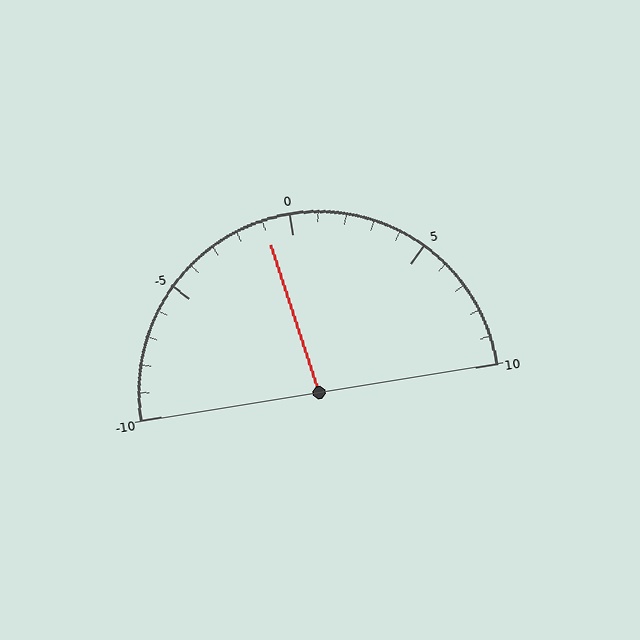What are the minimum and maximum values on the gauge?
The gauge ranges from -10 to 10.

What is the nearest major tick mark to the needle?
The nearest major tick mark is 0.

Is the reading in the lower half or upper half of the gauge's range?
The reading is in the lower half of the range (-10 to 10).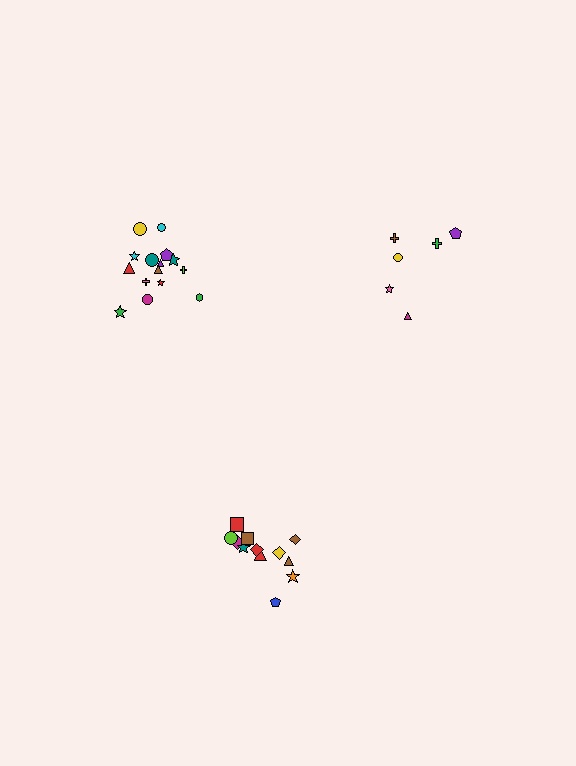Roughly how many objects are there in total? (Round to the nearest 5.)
Roughly 35 objects in total.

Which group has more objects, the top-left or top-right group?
The top-left group.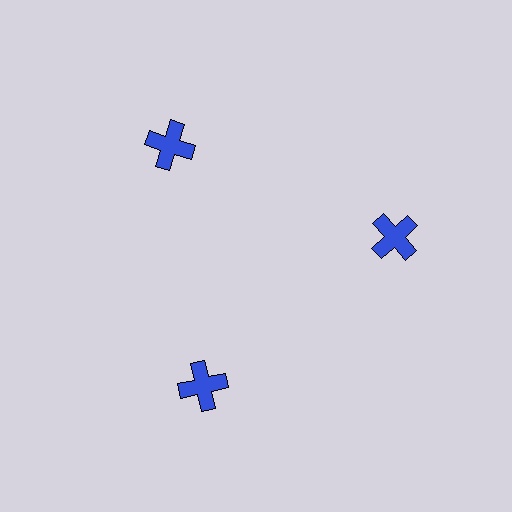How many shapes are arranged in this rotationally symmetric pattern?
There are 3 shapes, arranged in 3 groups of 1.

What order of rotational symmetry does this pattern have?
This pattern has 3-fold rotational symmetry.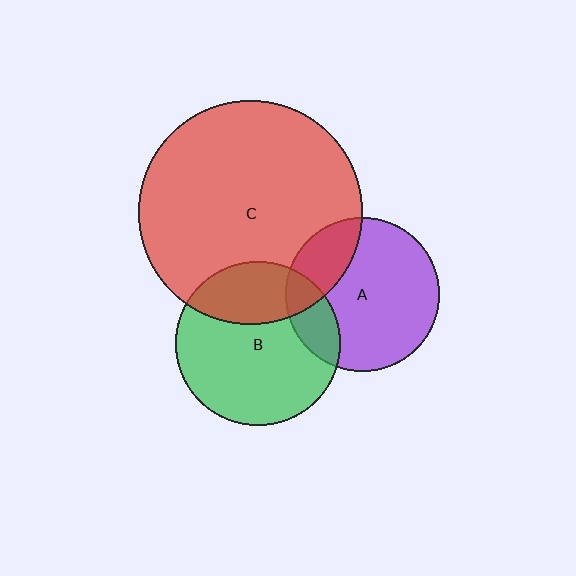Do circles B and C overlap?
Yes.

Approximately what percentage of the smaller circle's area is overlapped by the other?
Approximately 30%.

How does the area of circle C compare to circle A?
Approximately 2.1 times.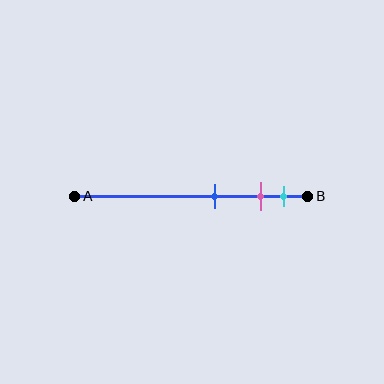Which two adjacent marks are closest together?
The pink and cyan marks are the closest adjacent pair.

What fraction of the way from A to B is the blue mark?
The blue mark is approximately 60% (0.6) of the way from A to B.